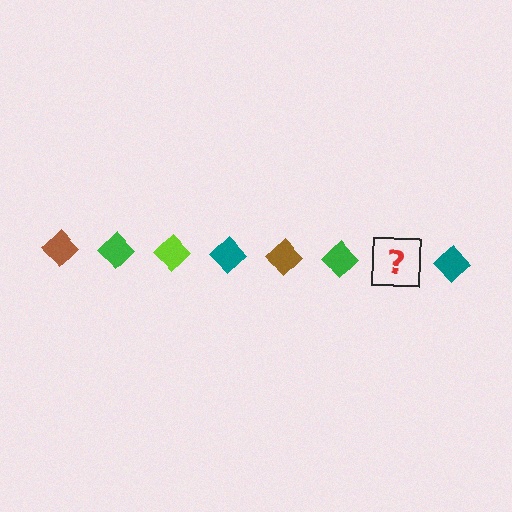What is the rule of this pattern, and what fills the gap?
The rule is that the pattern cycles through brown, green, lime, teal diamonds. The gap should be filled with a lime diamond.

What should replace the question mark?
The question mark should be replaced with a lime diamond.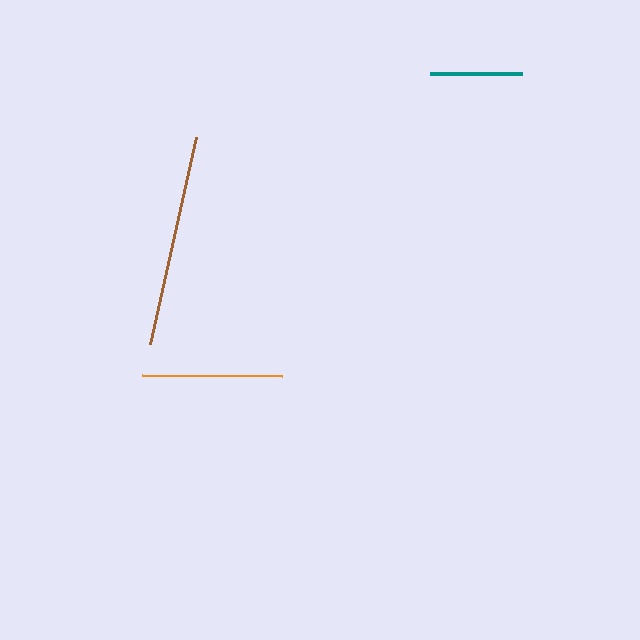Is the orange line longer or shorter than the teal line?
The orange line is longer than the teal line.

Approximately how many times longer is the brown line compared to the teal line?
The brown line is approximately 2.3 times the length of the teal line.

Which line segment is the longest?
The brown line is the longest at approximately 212 pixels.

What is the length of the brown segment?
The brown segment is approximately 212 pixels long.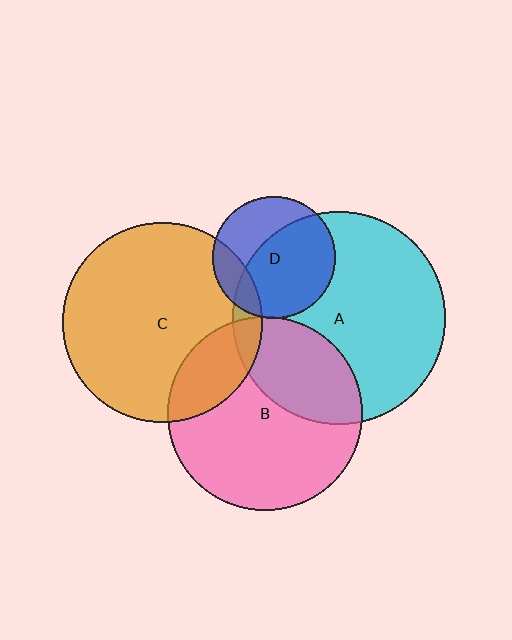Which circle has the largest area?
Circle A (cyan).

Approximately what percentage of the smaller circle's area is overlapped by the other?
Approximately 5%.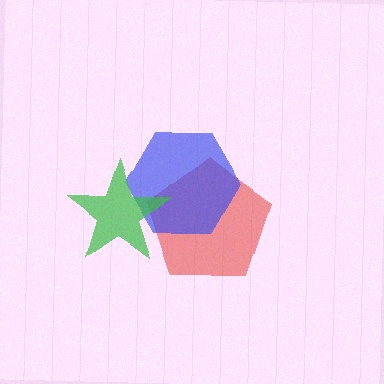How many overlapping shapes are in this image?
There are 3 overlapping shapes in the image.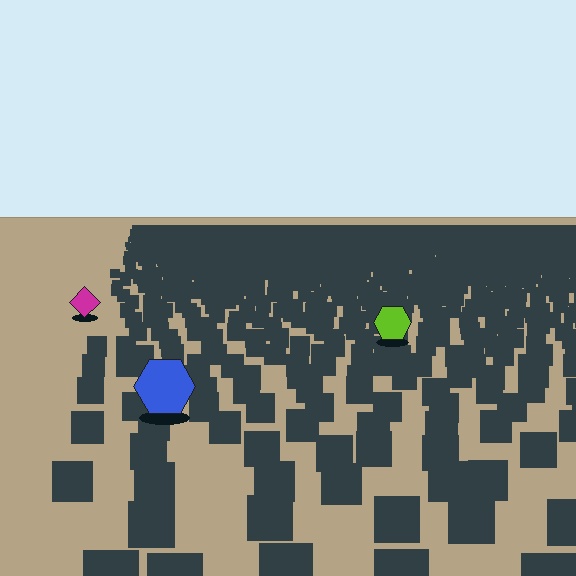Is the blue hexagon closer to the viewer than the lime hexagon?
Yes. The blue hexagon is closer — you can tell from the texture gradient: the ground texture is coarser near it.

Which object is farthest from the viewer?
The magenta diamond is farthest from the viewer. It appears smaller and the ground texture around it is denser.